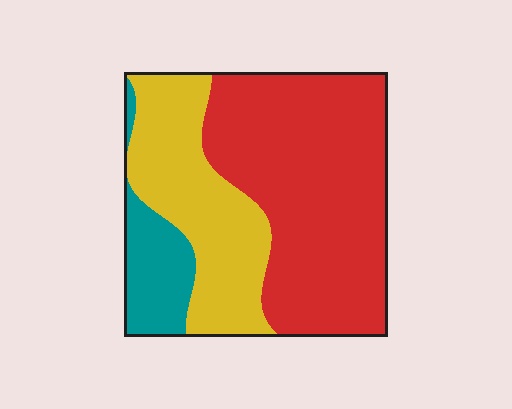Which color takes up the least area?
Teal, at roughly 15%.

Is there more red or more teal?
Red.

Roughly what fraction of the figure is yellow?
Yellow covers around 30% of the figure.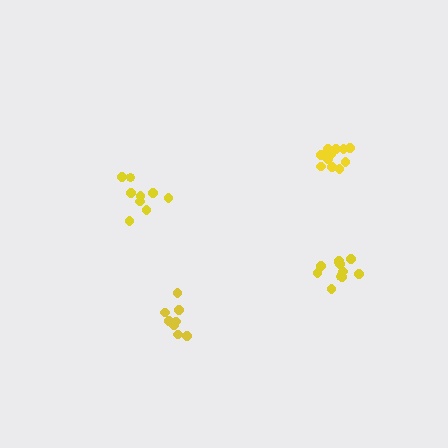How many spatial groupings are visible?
There are 4 spatial groupings.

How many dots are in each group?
Group 1: 8 dots, Group 2: 9 dots, Group 3: 11 dots, Group 4: 11 dots (39 total).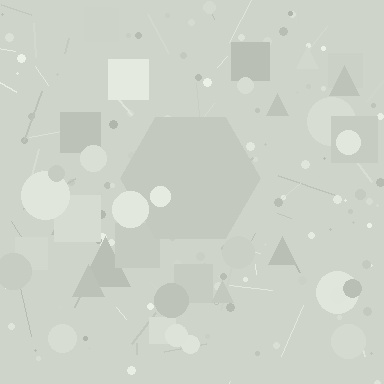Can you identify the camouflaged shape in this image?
The camouflaged shape is a hexagon.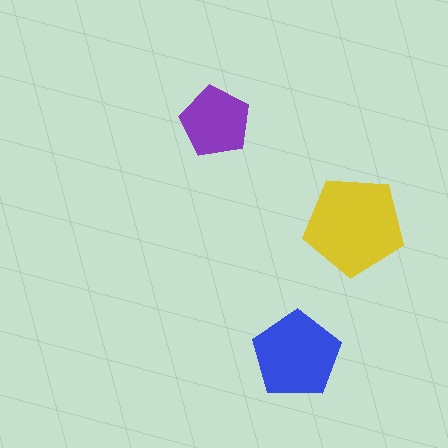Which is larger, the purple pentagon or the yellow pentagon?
The yellow one.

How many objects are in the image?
There are 3 objects in the image.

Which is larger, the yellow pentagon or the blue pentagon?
The yellow one.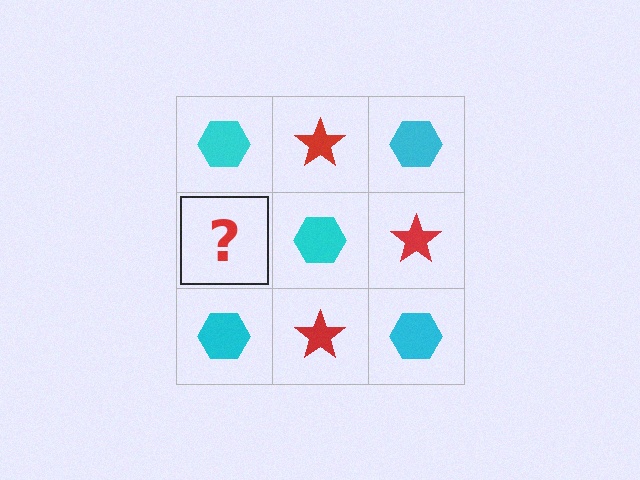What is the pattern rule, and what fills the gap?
The rule is that it alternates cyan hexagon and red star in a checkerboard pattern. The gap should be filled with a red star.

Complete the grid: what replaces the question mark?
The question mark should be replaced with a red star.